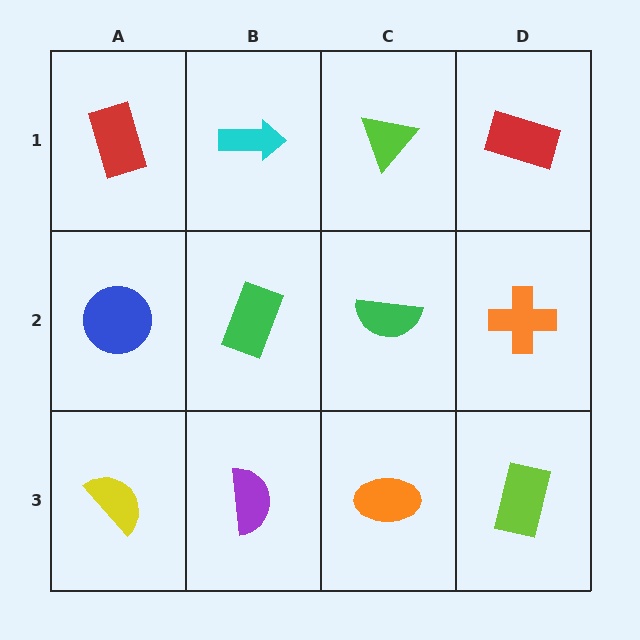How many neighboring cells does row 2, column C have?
4.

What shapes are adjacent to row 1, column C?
A green semicircle (row 2, column C), a cyan arrow (row 1, column B), a red rectangle (row 1, column D).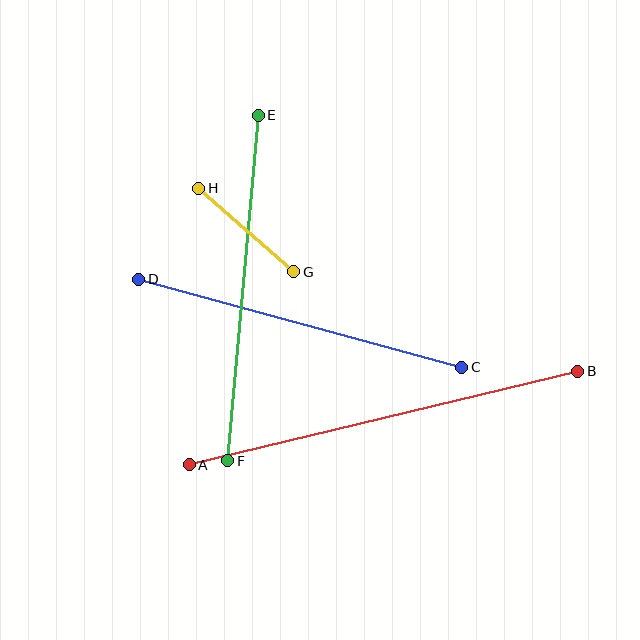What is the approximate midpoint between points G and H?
The midpoint is at approximately (246, 230) pixels.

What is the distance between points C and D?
The distance is approximately 335 pixels.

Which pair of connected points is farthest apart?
Points A and B are farthest apart.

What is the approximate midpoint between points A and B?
The midpoint is at approximately (384, 418) pixels.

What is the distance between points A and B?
The distance is approximately 400 pixels.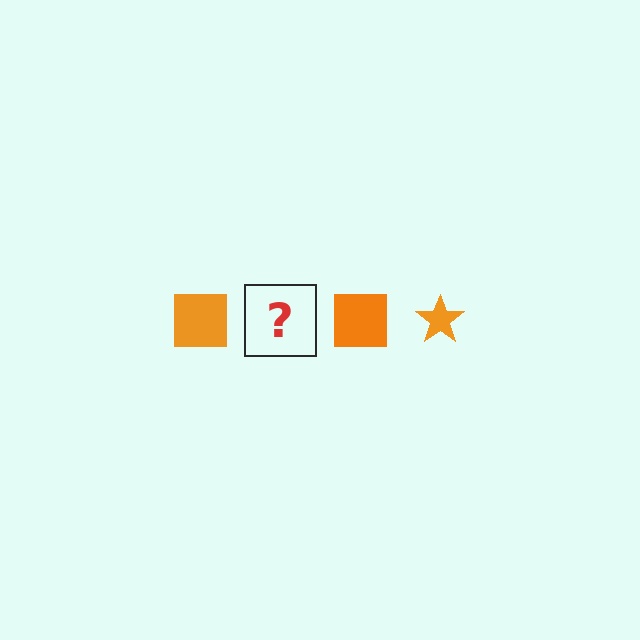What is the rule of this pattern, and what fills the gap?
The rule is that the pattern cycles through square, star shapes in orange. The gap should be filled with an orange star.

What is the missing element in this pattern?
The missing element is an orange star.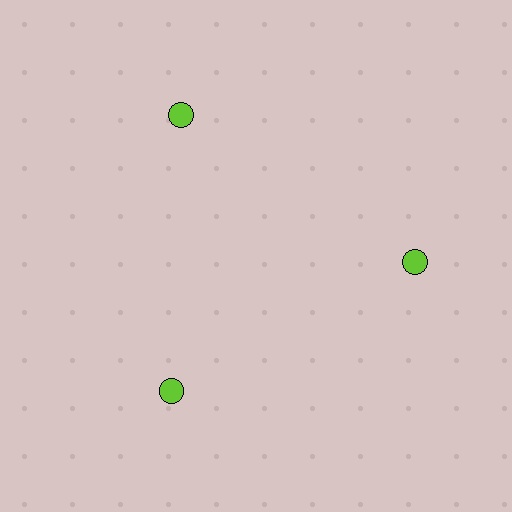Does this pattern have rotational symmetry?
Yes, this pattern has 3-fold rotational symmetry. It looks the same after rotating 120 degrees around the center.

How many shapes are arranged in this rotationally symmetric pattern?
There are 3 shapes, arranged in 3 groups of 1.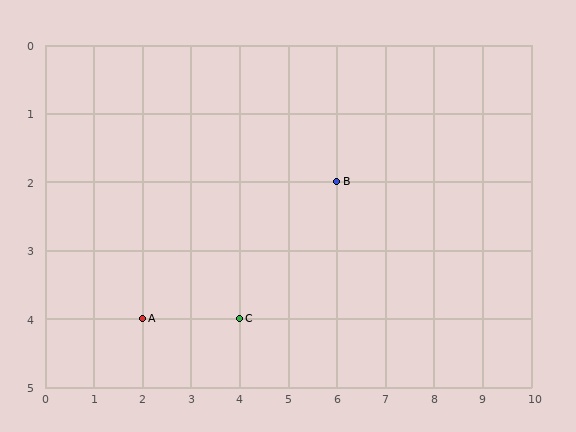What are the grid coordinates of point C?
Point C is at grid coordinates (4, 4).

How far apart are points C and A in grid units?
Points C and A are 2 columns apart.